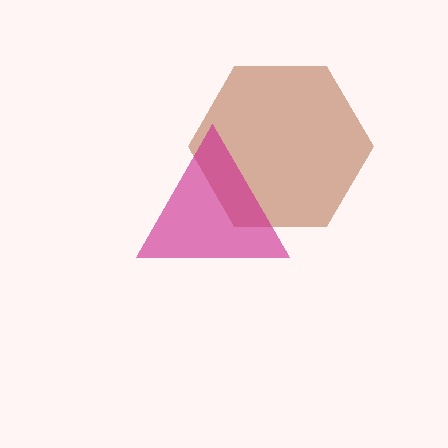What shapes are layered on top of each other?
The layered shapes are: a brown hexagon, a magenta triangle.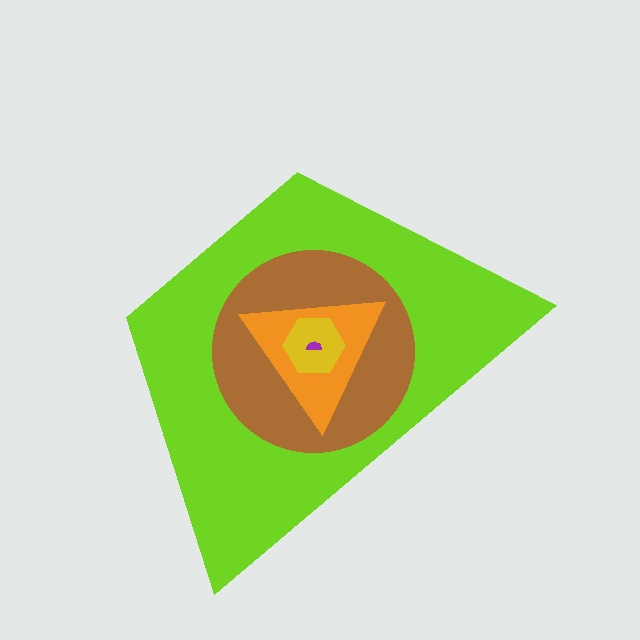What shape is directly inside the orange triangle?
The yellow hexagon.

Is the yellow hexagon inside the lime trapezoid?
Yes.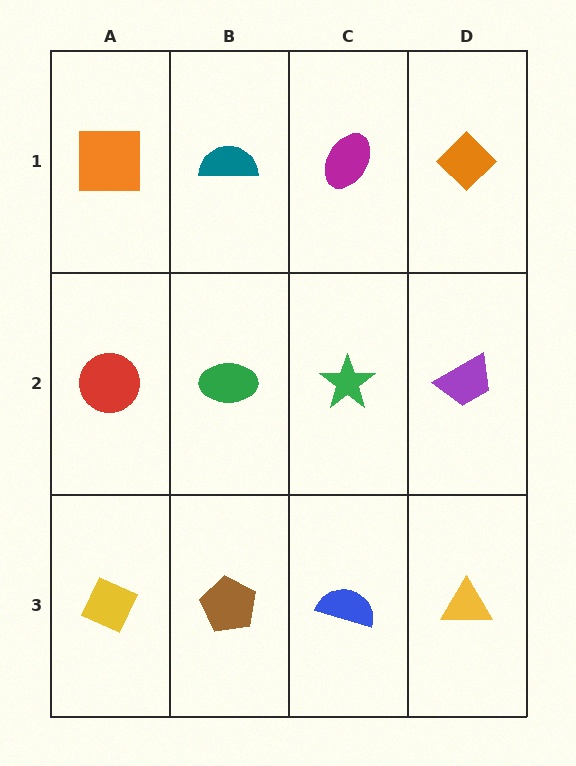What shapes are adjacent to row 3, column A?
A red circle (row 2, column A), a brown pentagon (row 3, column B).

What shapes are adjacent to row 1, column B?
A green ellipse (row 2, column B), an orange square (row 1, column A), a magenta ellipse (row 1, column C).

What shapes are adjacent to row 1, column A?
A red circle (row 2, column A), a teal semicircle (row 1, column B).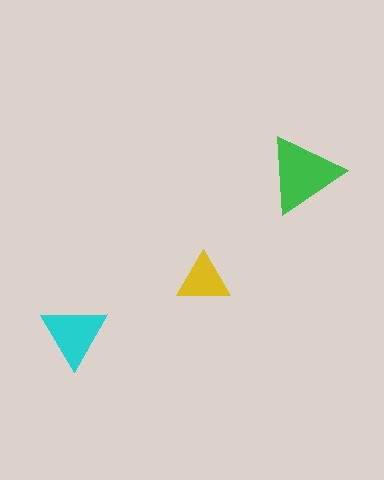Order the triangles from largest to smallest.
the green one, the cyan one, the yellow one.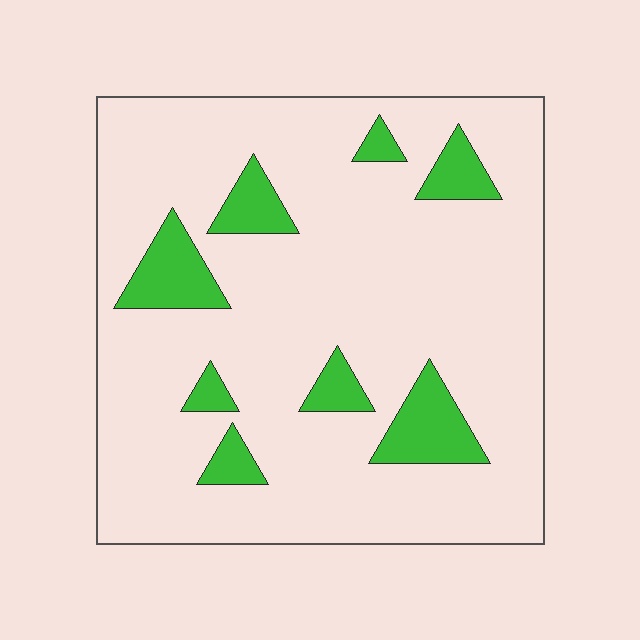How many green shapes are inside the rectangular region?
8.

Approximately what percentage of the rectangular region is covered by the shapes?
Approximately 15%.